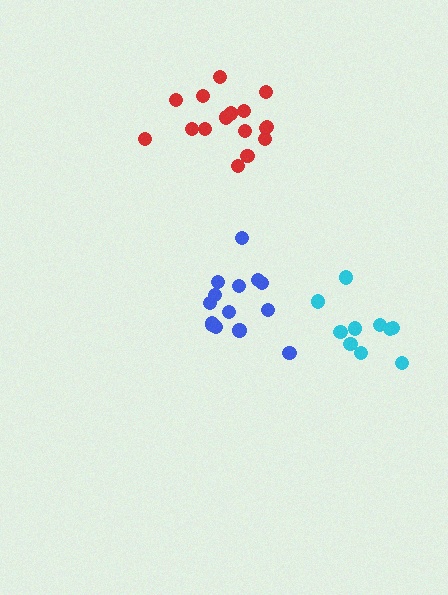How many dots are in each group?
Group 1: 10 dots, Group 2: 16 dots, Group 3: 14 dots (40 total).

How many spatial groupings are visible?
There are 3 spatial groupings.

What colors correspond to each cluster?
The clusters are colored: cyan, red, blue.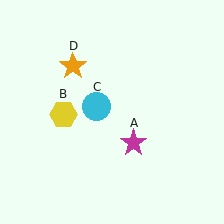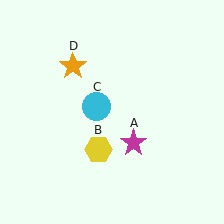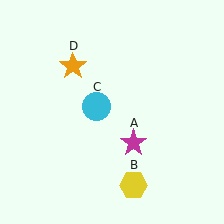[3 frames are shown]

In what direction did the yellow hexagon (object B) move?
The yellow hexagon (object B) moved down and to the right.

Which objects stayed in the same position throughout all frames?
Magenta star (object A) and cyan circle (object C) and orange star (object D) remained stationary.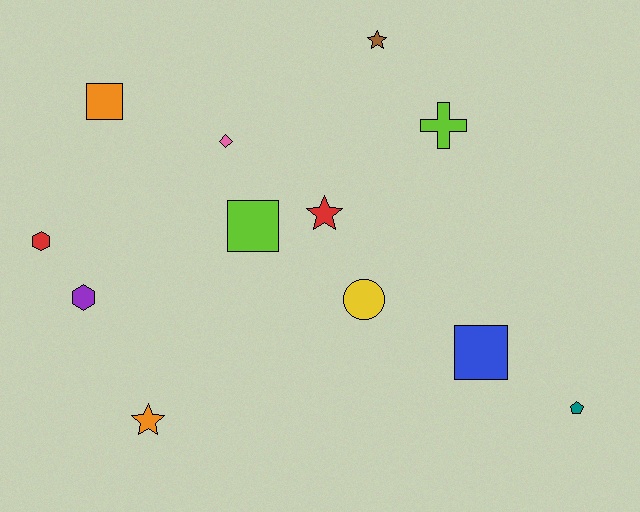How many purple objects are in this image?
There is 1 purple object.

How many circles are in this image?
There is 1 circle.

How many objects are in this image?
There are 12 objects.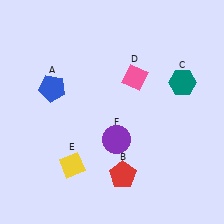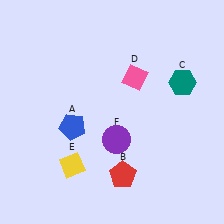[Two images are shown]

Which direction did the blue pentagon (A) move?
The blue pentagon (A) moved down.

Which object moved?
The blue pentagon (A) moved down.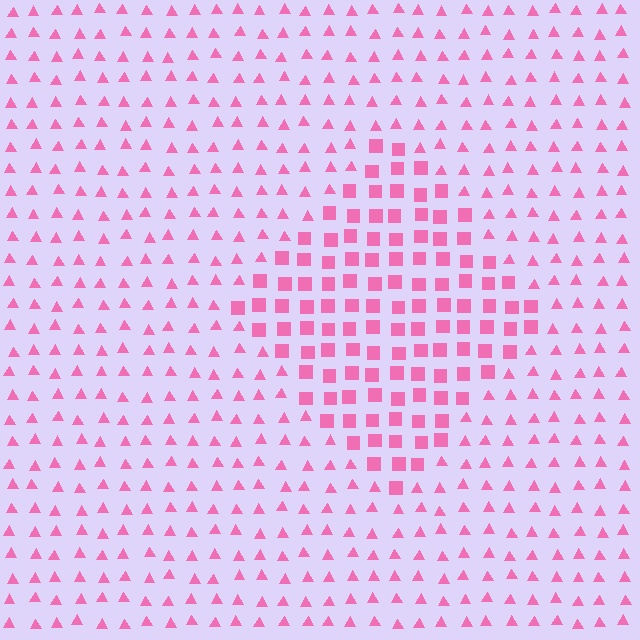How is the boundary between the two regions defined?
The boundary is defined by a change in element shape: squares inside vs. triangles outside. All elements share the same color and spacing.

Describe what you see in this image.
The image is filled with small pink elements arranged in a uniform grid. A diamond-shaped region contains squares, while the surrounding area contains triangles. The boundary is defined purely by the change in element shape.